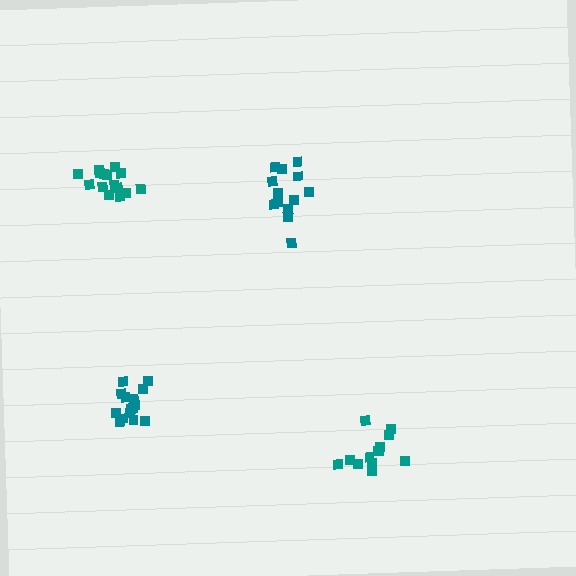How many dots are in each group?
Group 1: 15 dots, Group 2: 12 dots, Group 3: 13 dots, Group 4: 15 dots (55 total).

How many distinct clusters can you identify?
There are 4 distinct clusters.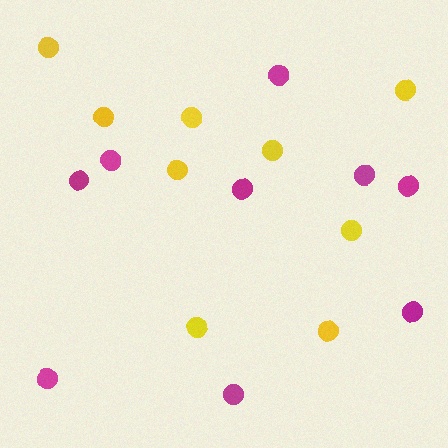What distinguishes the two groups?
There are 2 groups: one group of magenta circles (9) and one group of yellow circles (9).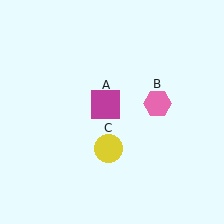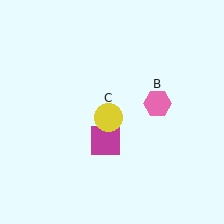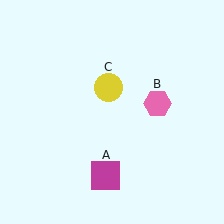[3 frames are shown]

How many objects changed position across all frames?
2 objects changed position: magenta square (object A), yellow circle (object C).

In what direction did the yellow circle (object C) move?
The yellow circle (object C) moved up.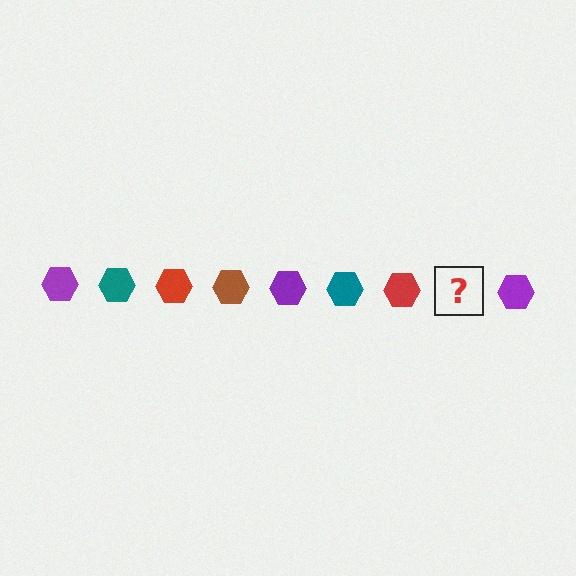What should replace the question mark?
The question mark should be replaced with a brown hexagon.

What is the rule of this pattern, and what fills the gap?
The rule is that the pattern cycles through purple, teal, red, brown hexagons. The gap should be filled with a brown hexagon.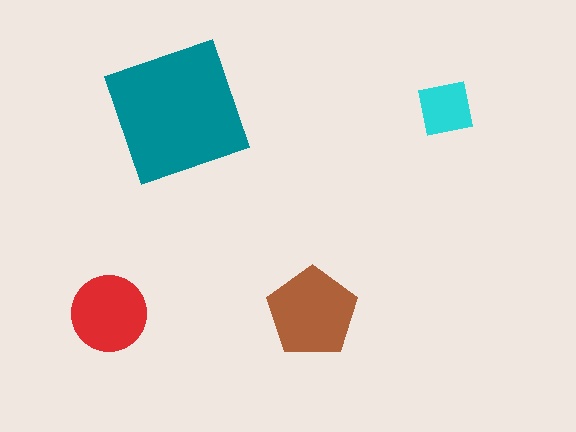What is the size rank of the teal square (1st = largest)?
1st.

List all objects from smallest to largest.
The cyan square, the red circle, the brown pentagon, the teal square.